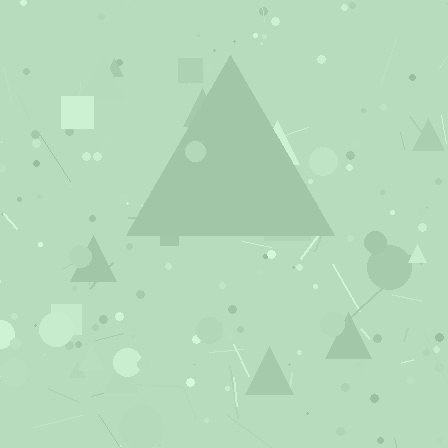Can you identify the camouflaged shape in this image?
The camouflaged shape is a triangle.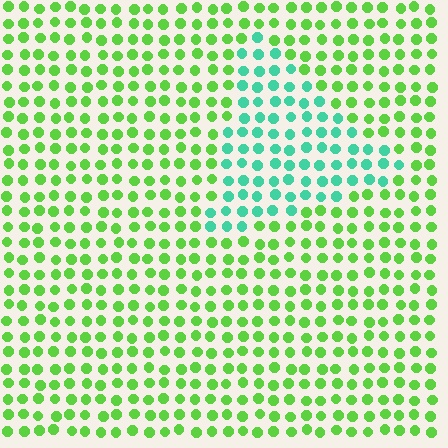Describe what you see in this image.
The image is filled with small lime elements in a uniform arrangement. A triangle-shaped region is visible where the elements are tinted to a slightly different hue, forming a subtle color boundary.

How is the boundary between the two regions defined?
The boundary is defined purely by a slight shift in hue (about 51 degrees). Spacing, size, and orientation are identical on both sides.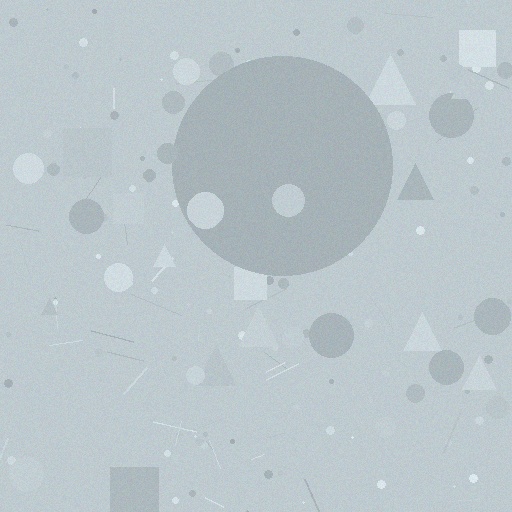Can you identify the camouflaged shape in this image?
The camouflaged shape is a circle.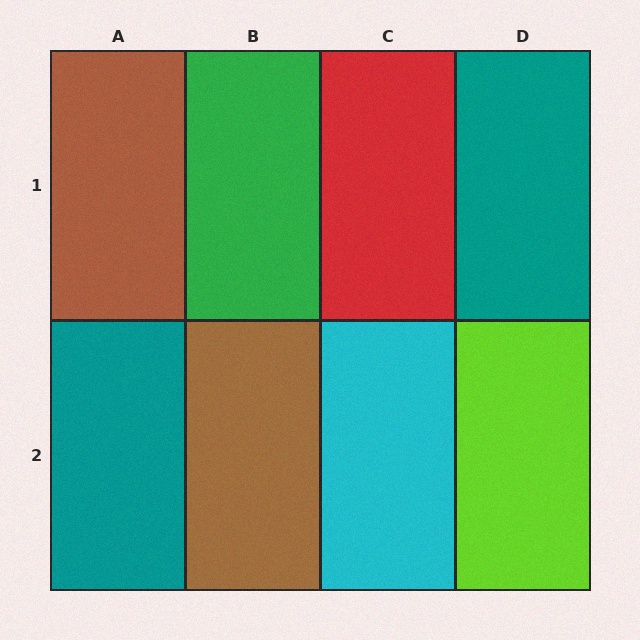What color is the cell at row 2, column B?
Brown.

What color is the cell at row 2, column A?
Teal.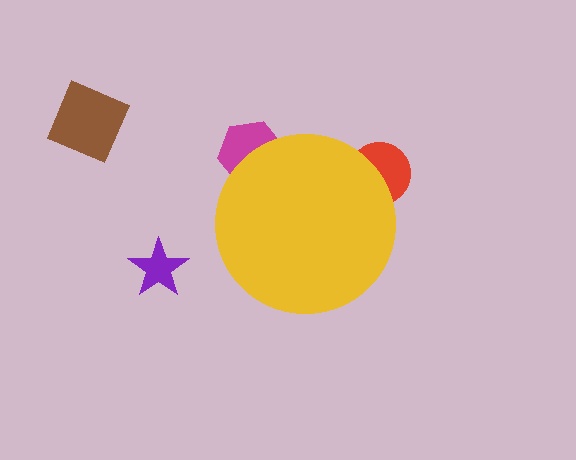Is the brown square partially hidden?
No, the brown square is fully visible.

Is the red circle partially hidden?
Yes, the red circle is partially hidden behind the yellow circle.